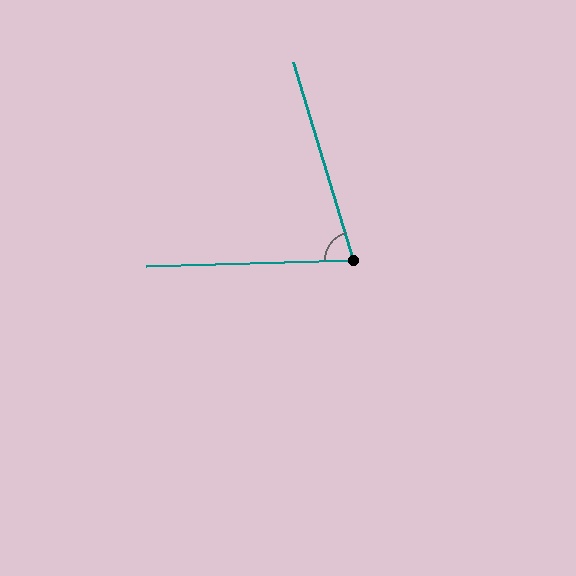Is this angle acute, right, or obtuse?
It is acute.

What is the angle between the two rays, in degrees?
Approximately 75 degrees.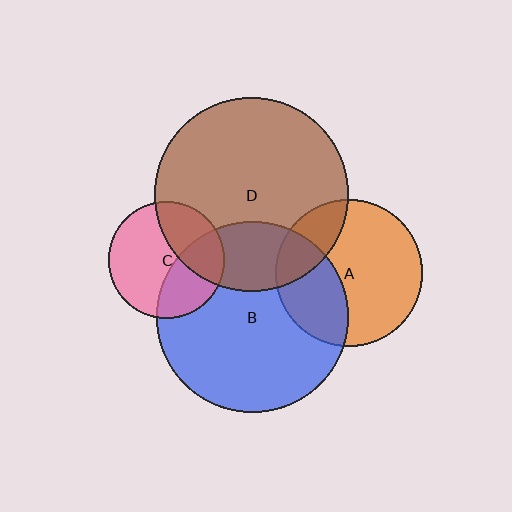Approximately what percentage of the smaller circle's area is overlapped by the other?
Approximately 20%.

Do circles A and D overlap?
Yes.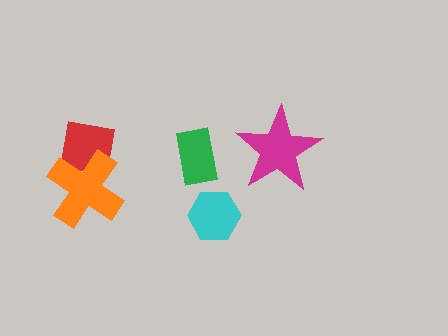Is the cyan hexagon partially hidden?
No, no other shape covers it.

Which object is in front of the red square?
The orange cross is in front of the red square.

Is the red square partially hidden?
Yes, it is partially covered by another shape.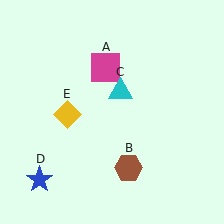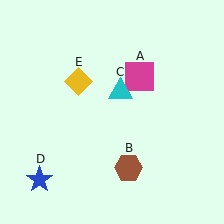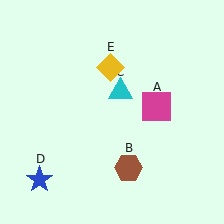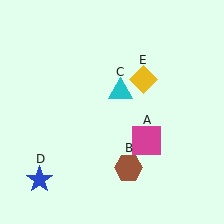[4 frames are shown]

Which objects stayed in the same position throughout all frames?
Brown hexagon (object B) and cyan triangle (object C) and blue star (object D) remained stationary.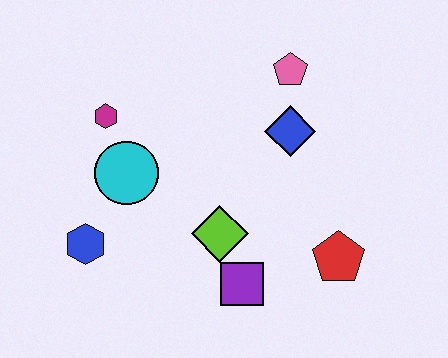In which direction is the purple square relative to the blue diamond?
The purple square is below the blue diamond.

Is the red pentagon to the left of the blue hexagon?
No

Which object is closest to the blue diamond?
The pink pentagon is closest to the blue diamond.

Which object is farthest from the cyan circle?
The red pentagon is farthest from the cyan circle.